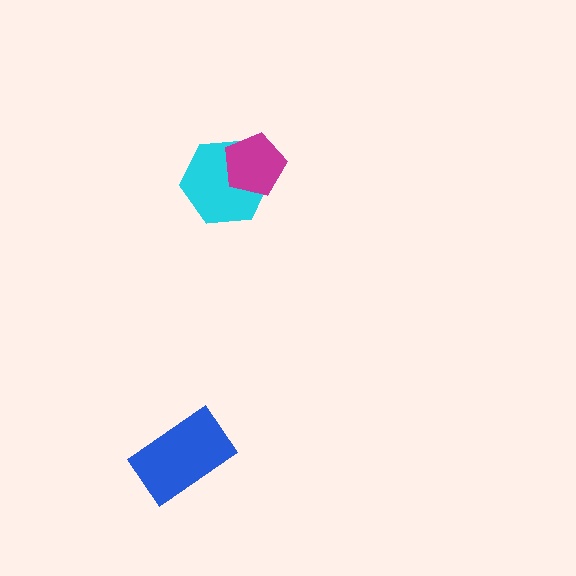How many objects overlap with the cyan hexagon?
1 object overlaps with the cyan hexagon.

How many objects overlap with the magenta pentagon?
1 object overlaps with the magenta pentagon.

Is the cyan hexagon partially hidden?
Yes, it is partially covered by another shape.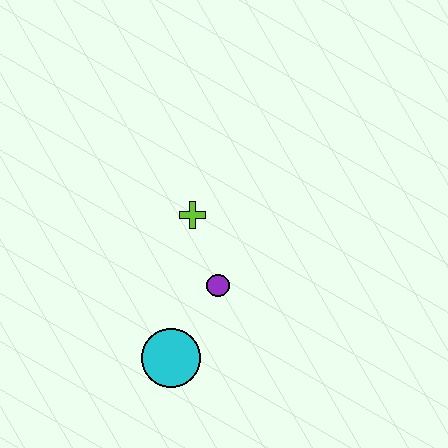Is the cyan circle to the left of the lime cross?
Yes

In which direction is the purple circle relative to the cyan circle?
The purple circle is above the cyan circle.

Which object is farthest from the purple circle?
The cyan circle is farthest from the purple circle.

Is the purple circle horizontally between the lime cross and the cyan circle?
No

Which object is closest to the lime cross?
The purple circle is closest to the lime cross.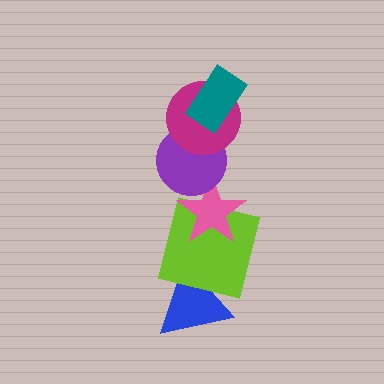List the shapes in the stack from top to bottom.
From top to bottom: the teal rectangle, the magenta circle, the purple circle, the pink star, the lime square, the blue triangle.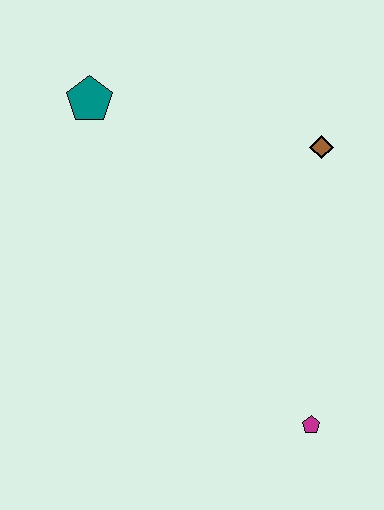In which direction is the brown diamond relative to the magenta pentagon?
The brown diamond is above the magenta pentagon.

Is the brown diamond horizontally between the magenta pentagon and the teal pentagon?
No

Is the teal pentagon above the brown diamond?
Yes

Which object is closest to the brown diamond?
The teal pentagon is closest to the brown diamond.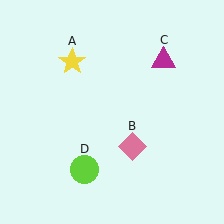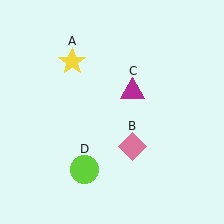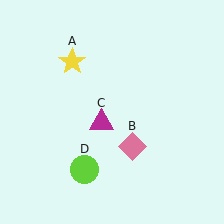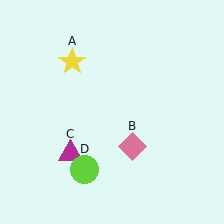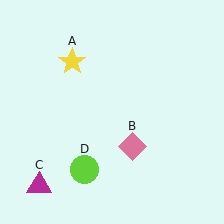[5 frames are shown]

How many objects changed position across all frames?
1 object changed position: magenta triangle (object C).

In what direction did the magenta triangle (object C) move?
The magenta triangle (object C) moved down and to the left.